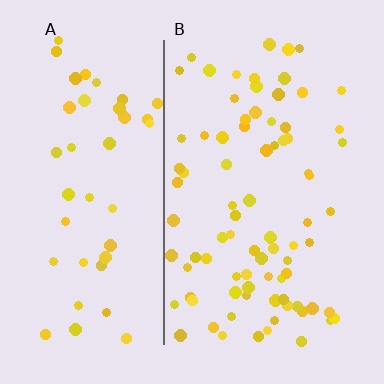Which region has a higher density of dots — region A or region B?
B (the right).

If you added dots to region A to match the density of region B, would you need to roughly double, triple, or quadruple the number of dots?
Approximately double.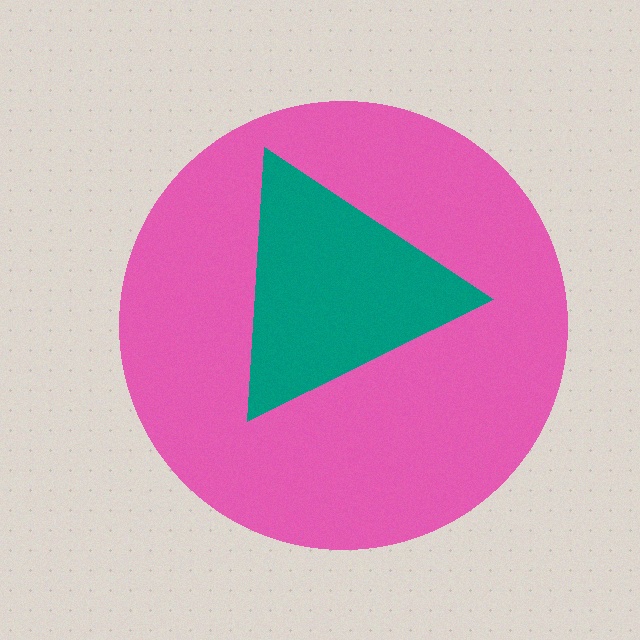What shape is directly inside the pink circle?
The teal triangle.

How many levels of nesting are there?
2.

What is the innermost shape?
The teal triangle.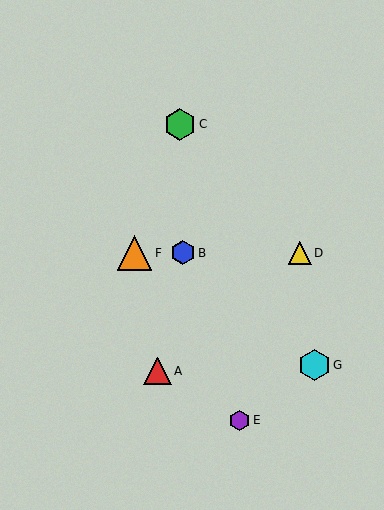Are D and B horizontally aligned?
Yes, both are at y≈253.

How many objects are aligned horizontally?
3 objects (B, D, F) are aligned horizontally.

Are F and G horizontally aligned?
No, F is at y≈253 and G is at y≈365.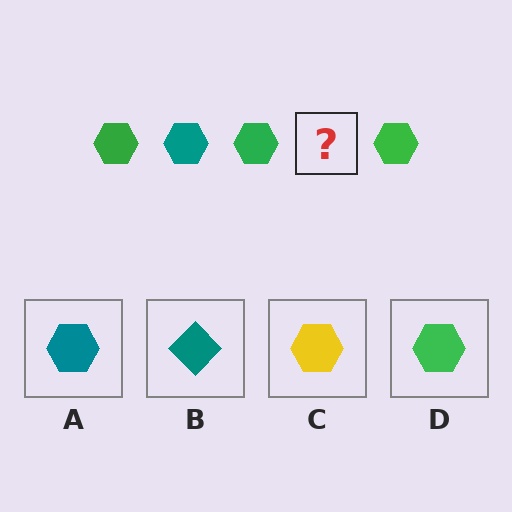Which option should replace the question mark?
Option A.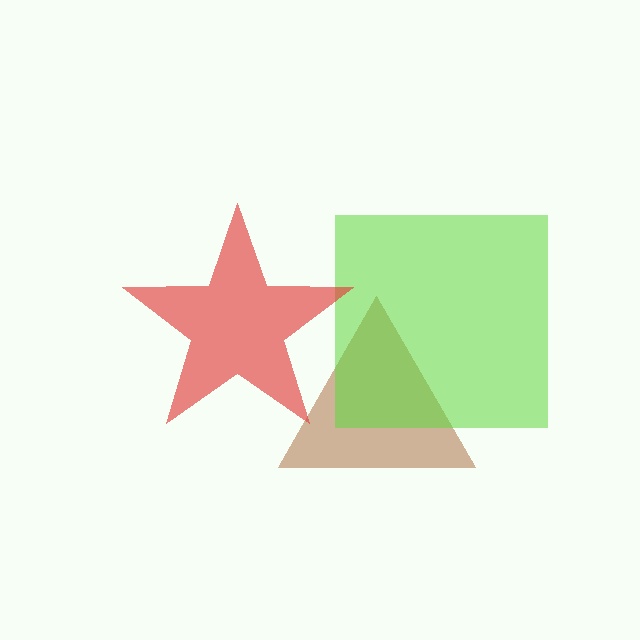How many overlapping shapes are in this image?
There are 3 overlapping shapes in the image.